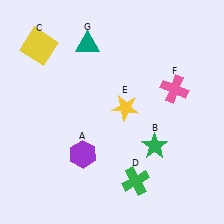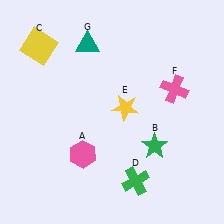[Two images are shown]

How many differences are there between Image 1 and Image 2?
There is 1 difference between the two images.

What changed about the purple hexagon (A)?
In Image 1, A is purple. In Image 2, it changed to pink.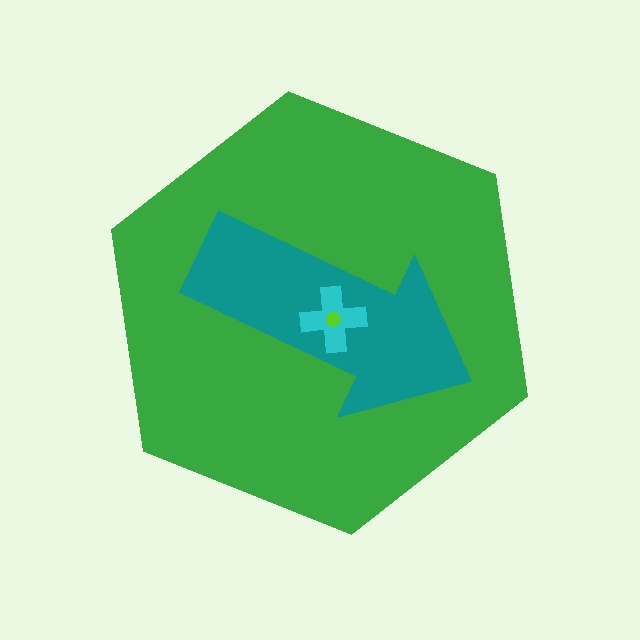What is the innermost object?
The lime circle.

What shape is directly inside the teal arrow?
The cyan cross.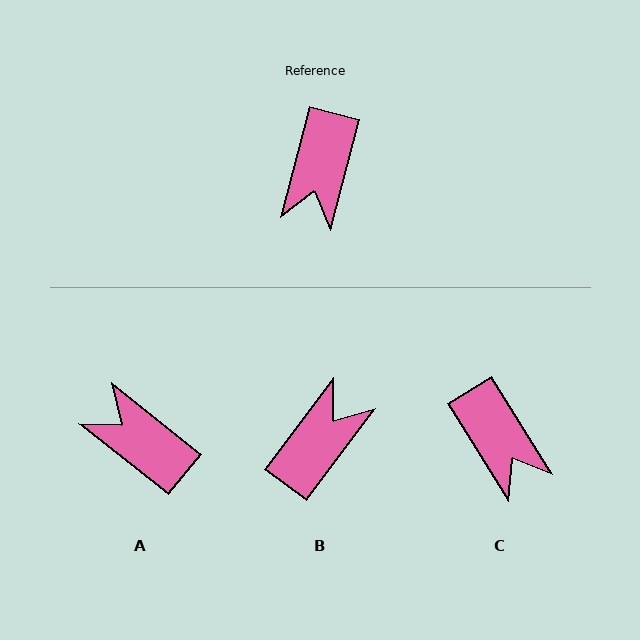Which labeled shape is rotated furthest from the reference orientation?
B, about 158 degrees away.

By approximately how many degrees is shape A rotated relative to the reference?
Approximately 114 degrees clockwise.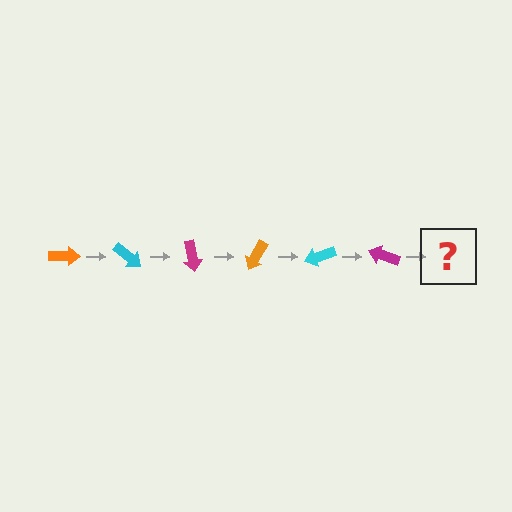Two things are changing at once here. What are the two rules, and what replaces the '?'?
The two rules are that it rotates 40 degrees each step and the color cycles through orange, cyan, and magenta. The '?' should be an orange arrow, rotated 240 degrees from the start.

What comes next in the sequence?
The next element should be an orange arrow, rotated 240 degrees from the start.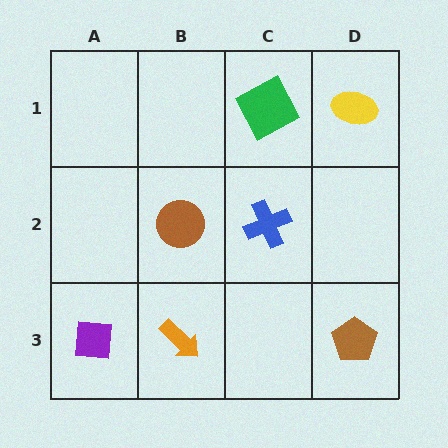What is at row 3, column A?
A purple square.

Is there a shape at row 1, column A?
No, that cell is empty.